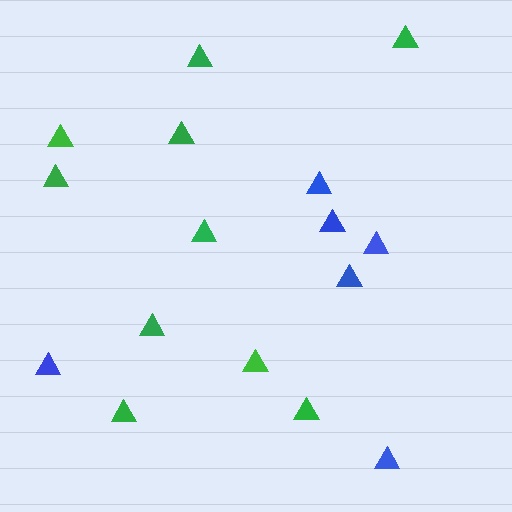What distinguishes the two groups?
There are 2 groups: one group of green triangles (10) and one group of blue triangles (6).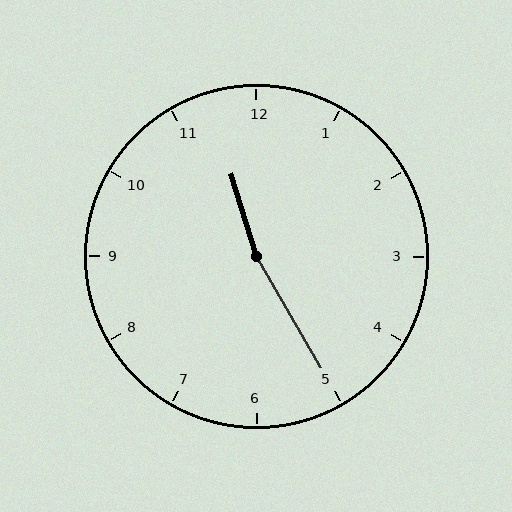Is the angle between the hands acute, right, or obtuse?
It is obtuse.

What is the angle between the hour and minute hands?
Approximately 168 degrees.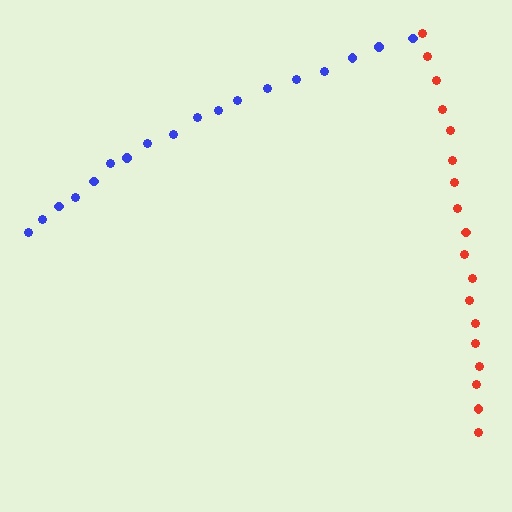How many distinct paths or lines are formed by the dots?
There are 2 distinct paths.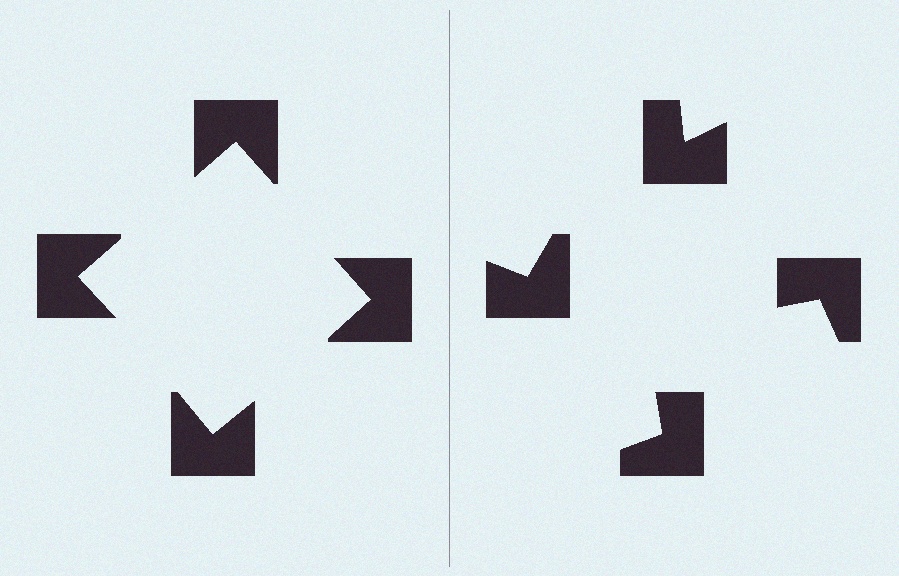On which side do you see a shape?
An illusory square appears on the left side. On the right side the wedge cuts are rotated, so no coherent shape forms.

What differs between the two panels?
The notched squares are positioned identically on both sides; only the wedge orientations differ. On the left they align to a square; on the right they are misaligned.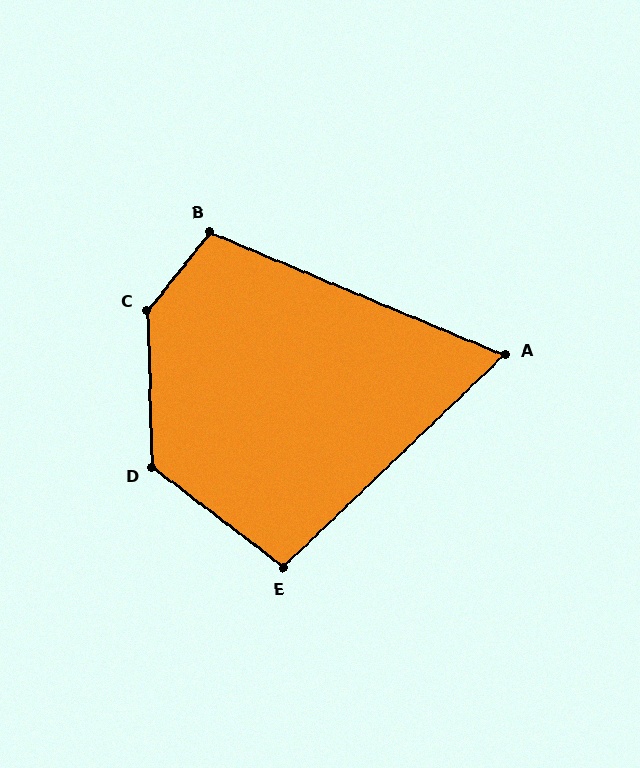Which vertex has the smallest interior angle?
A, at approximately 67 degrees.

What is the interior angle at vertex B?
Approximately 106 degrees (obtuse).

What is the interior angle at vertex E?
Approximately 99 degrees (obtuse).